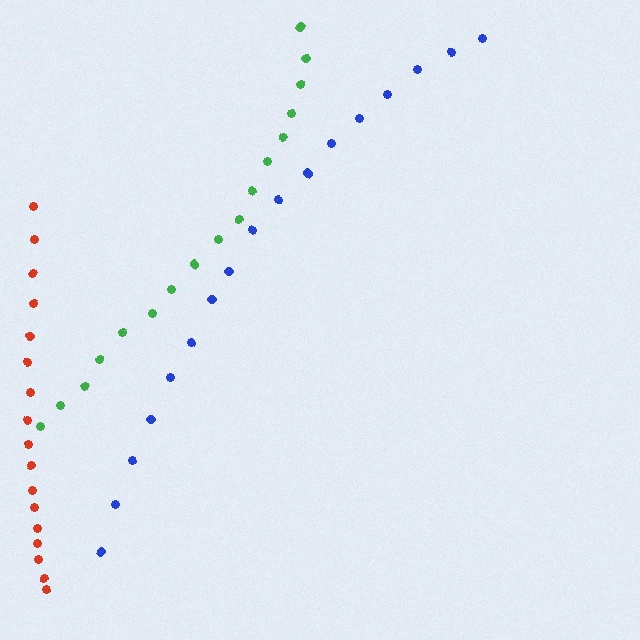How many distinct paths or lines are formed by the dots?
There are 3 distinct paths.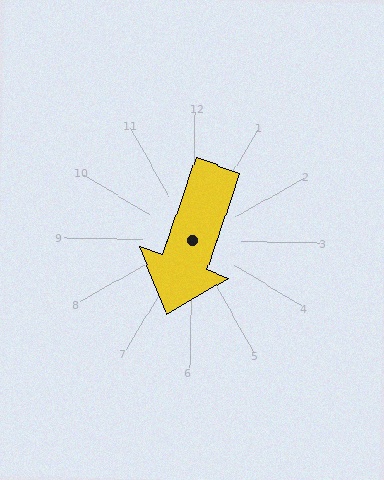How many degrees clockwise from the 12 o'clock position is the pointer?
Approximately 198 degrees.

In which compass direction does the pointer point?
South.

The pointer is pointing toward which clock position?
Roughly 7 o'clock.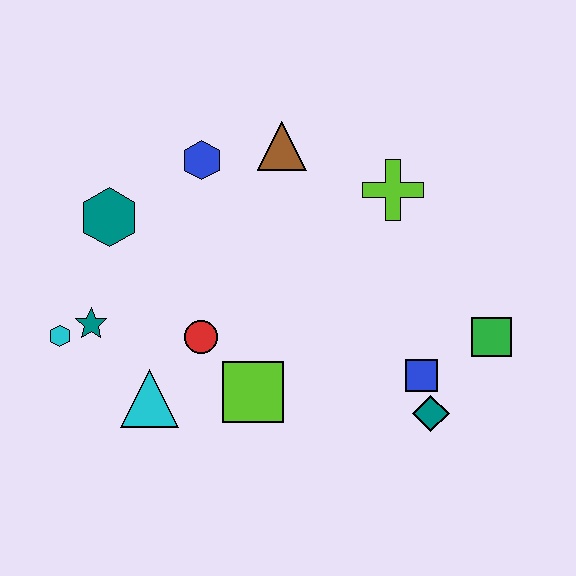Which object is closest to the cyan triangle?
The red circle is closest to the cyan triangle.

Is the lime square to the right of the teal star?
Yes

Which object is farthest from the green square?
The cyan hexagon is farthest from the green square.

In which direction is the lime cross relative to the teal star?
The lime cross is to the right of the teal star.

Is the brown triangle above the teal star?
Yes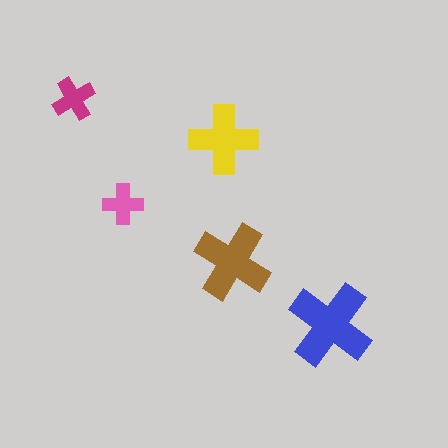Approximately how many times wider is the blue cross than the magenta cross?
About 2 times wider.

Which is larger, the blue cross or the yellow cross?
The blue one.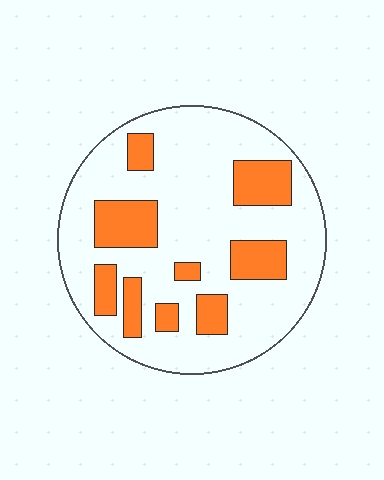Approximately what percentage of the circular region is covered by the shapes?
Approximately 25%.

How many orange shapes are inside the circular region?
9.